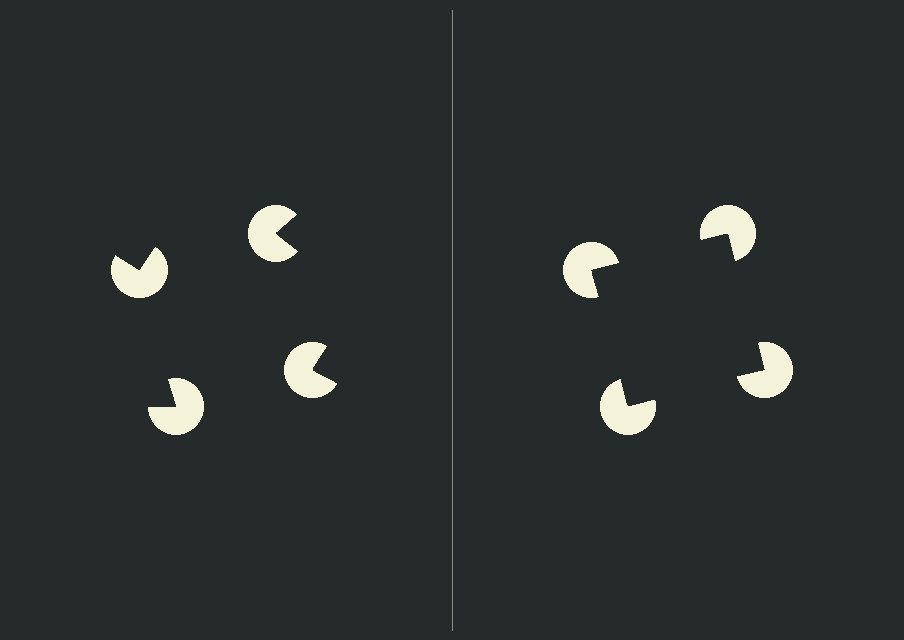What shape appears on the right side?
An illusory square.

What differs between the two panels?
The pac-man discs are positioned identically on both sides; only the wedge orientations differ. On the right they align to a square; on the left they are misaligned.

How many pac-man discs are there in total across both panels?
8 — 4 on each side.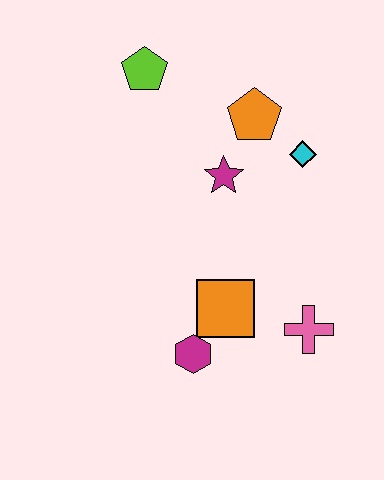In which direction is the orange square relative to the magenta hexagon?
The orange square is above the magenta hexagon.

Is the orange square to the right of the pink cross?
No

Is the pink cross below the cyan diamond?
Yes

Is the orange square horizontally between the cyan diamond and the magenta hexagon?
Yes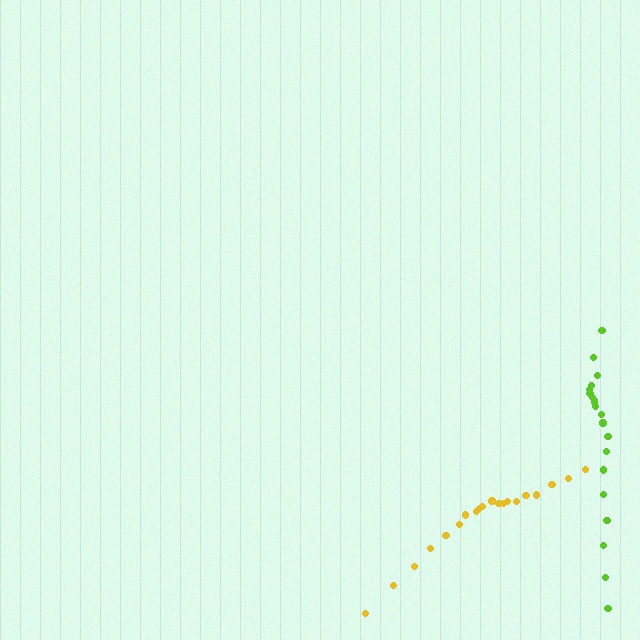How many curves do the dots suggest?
There are 2 distinct paths.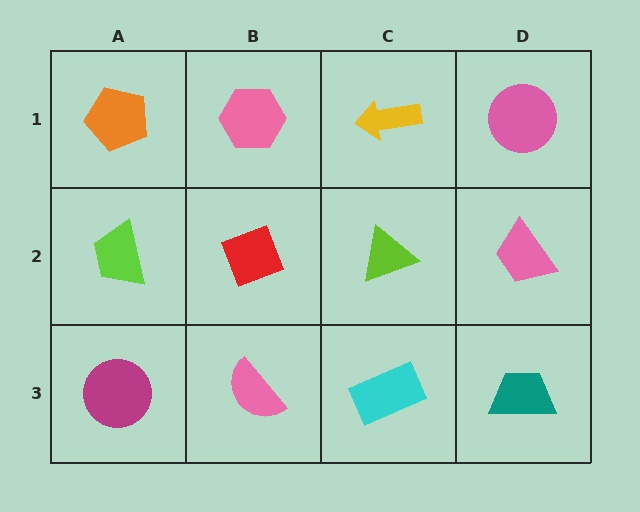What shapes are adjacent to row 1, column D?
A pink trapezoid (row 2, column D), a yellow arrow (row 1, column C).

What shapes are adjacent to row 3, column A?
A lime trapezoid (row 2, column A), a pink semicircle (row 3, column B).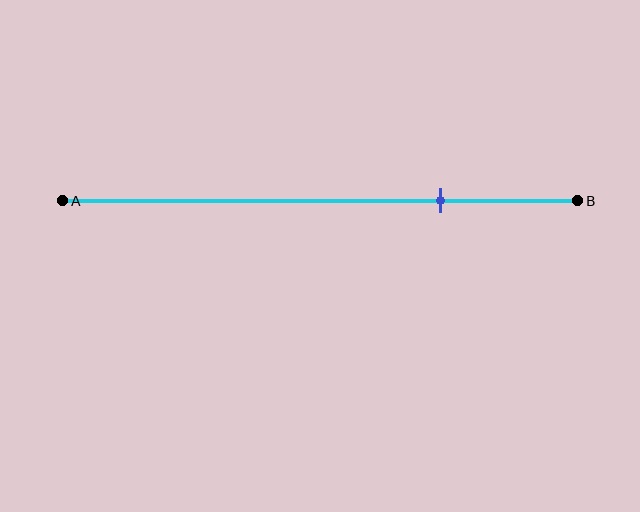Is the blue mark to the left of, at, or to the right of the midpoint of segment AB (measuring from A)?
The blue mark is to the right of the midpoint of segment AB.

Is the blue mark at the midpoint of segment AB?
No, the mark is at about 75% from A, not at the 50% midpoint.